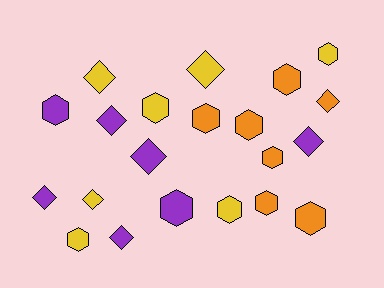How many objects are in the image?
There are 21 objects.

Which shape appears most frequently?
Hexagon, with 12 objects.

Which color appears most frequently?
Purple, with 7 objects.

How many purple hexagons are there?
There are 2 purple hexagons.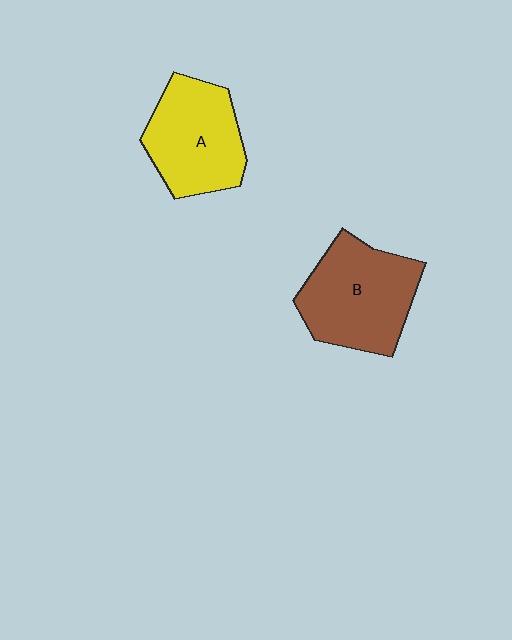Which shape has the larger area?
Shape B (brown).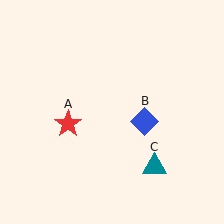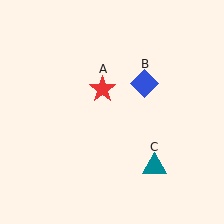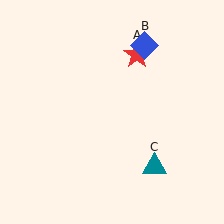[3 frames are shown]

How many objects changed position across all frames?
2 objects changed position: red star (object A), blue diamond (object B).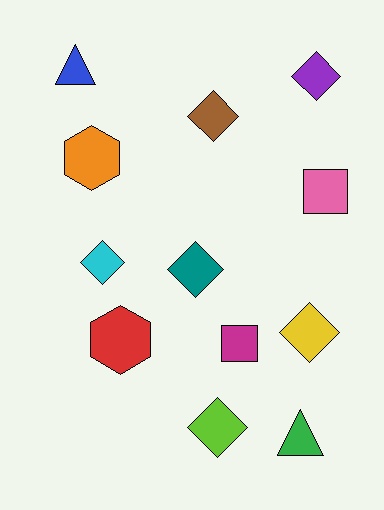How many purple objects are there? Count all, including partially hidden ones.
There is 1 purple object.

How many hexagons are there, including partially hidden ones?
There are 2 hexagons.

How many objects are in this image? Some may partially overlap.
There are 12 objects.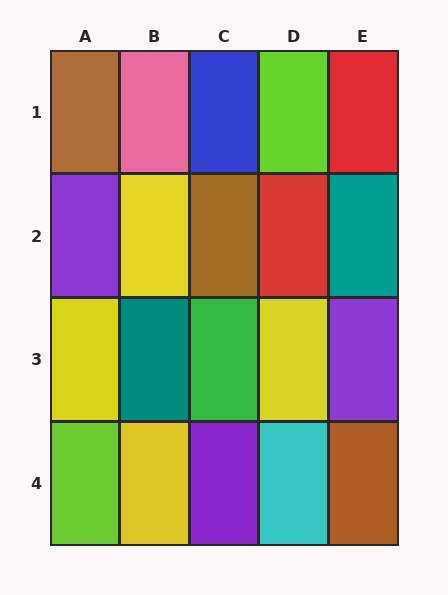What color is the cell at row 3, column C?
Green.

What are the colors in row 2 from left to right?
Purple, yellow, brown, red, teal.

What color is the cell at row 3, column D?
Yellow.